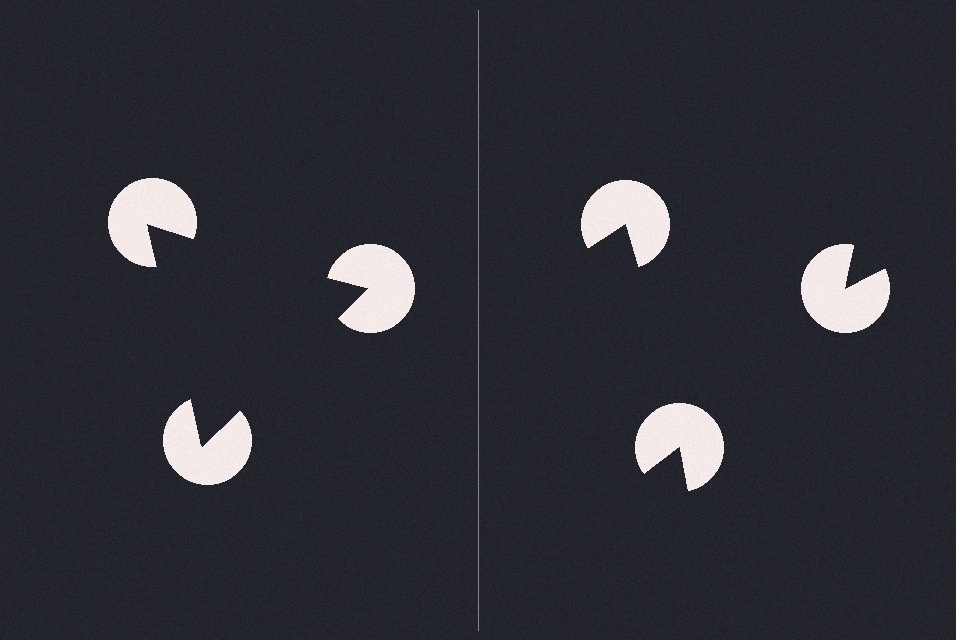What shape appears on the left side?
An illusory triangle.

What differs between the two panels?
The pac-man discs are positioned identically on both sides; only the wedge orientations differ. On the left they align to a triangle; on the right they are misaligned.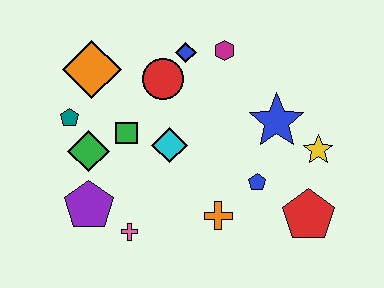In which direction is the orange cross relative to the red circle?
The orange cross is below the red circle.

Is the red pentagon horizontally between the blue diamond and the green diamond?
No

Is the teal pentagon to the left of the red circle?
Yes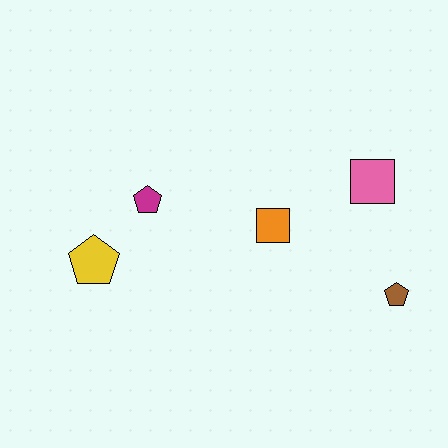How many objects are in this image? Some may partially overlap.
There are 5 objects.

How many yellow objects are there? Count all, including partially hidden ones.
There is 1 yellow object.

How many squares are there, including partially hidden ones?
There are 2 squares.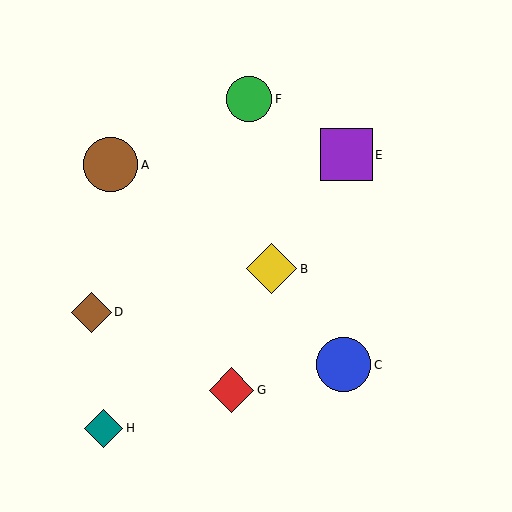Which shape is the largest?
The blue circle (labeled C) is the largest.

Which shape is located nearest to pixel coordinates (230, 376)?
The red diamond (labeled G) at (231, 390) is nearest to that location.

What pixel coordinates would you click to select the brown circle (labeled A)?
Click at (111, 165) to select the brown circle A.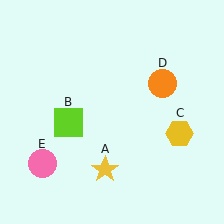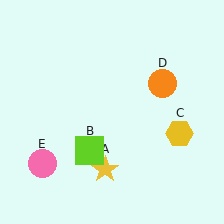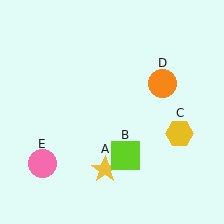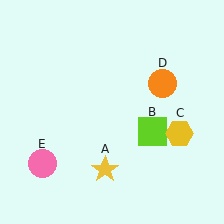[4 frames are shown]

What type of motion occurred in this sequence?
The lime square (object B) rotated counterclockwise around the center of the scene.